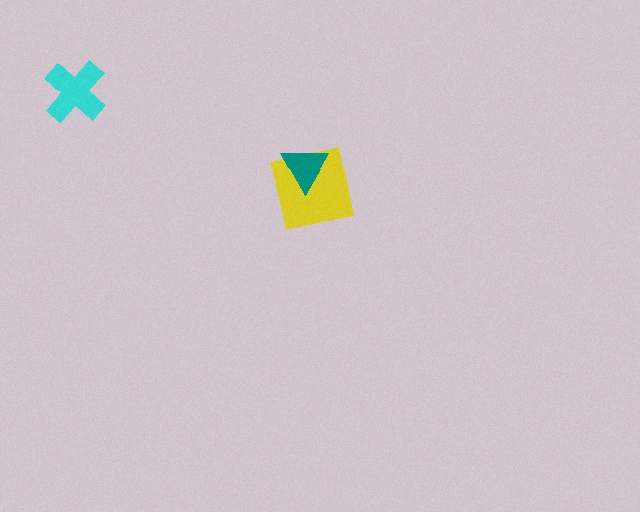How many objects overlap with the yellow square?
1 object overlaps with the yellow square.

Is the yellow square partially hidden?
Yes, it is partially covered by another shape.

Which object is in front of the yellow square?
The teal triangle is in front of the yellow square.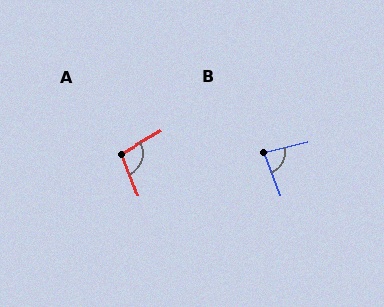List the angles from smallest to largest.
B (83°), A (99°).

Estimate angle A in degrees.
Approximately 99 degrees.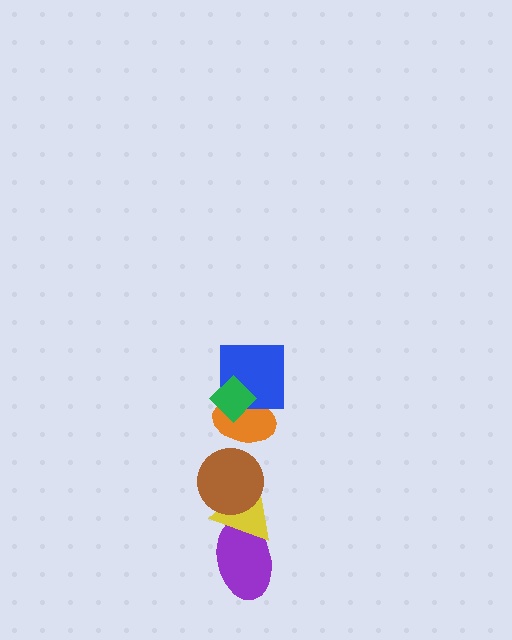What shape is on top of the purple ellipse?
The yellow triangle is on top of the purple ellipse.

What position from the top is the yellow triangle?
The yellow triangle is 5th from the top.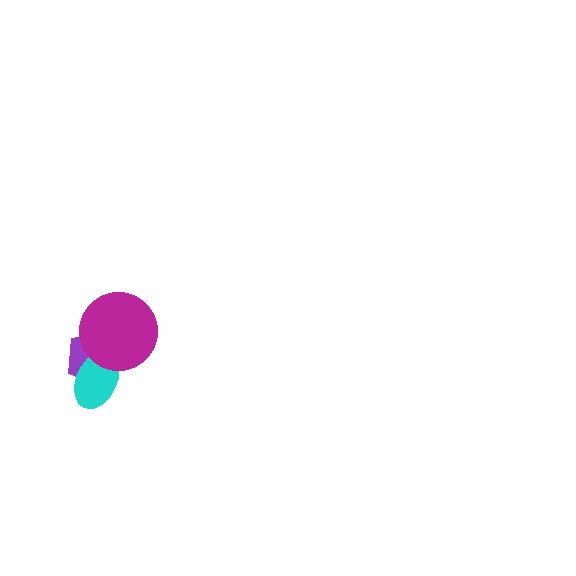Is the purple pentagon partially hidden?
Yes, it is partially covered by another shape.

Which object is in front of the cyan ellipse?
The magenta circle is in front of the cyan ellipse.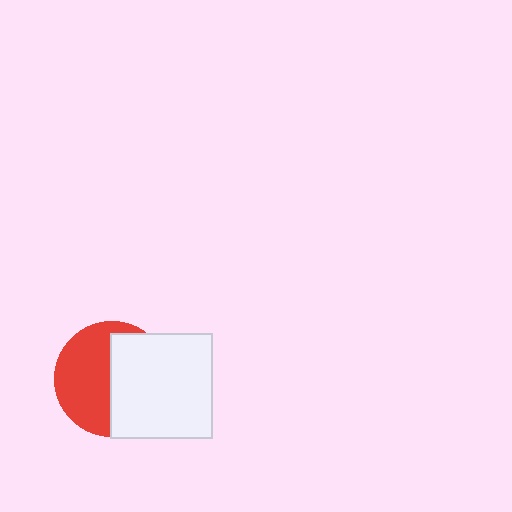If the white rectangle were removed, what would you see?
You would see the complete red circle.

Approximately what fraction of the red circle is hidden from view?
Roughly 50% of the red circle is hidden behind the white rectangle.